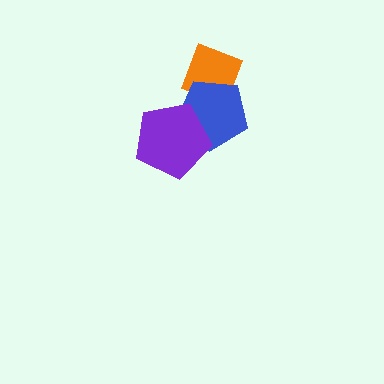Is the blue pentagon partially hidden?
Yes, it is partially covered by another shape.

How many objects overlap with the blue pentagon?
2 objects overlap with the blue pentagon.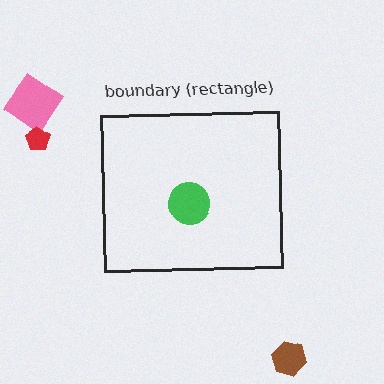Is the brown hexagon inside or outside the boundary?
Outside.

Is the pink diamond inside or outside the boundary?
Outside.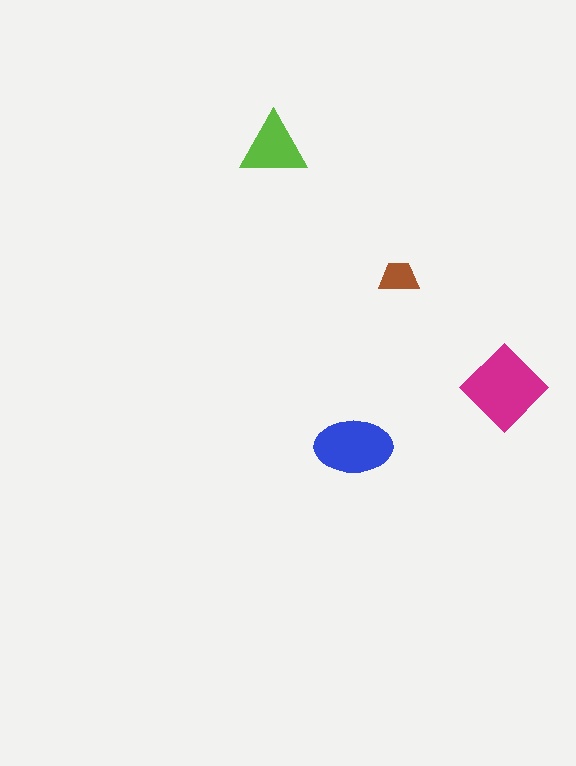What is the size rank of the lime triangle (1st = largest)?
3rd.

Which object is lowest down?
The blue ellipse is bottommost.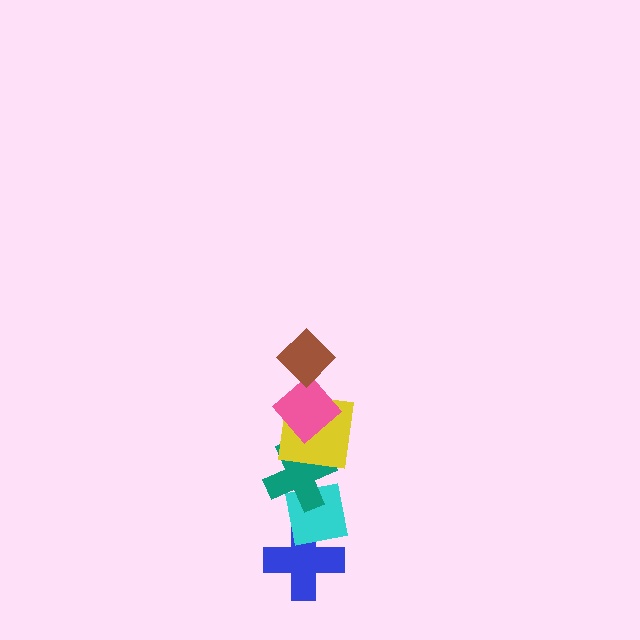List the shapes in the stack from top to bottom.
From top to bottom: the brown diamond, the pink diamond, the yellow square, the teal cross, the cyan square, the blue cross.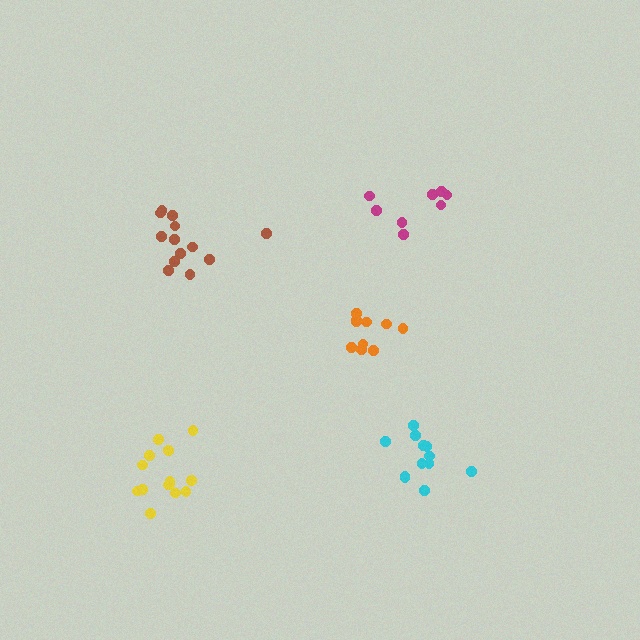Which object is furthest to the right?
The cyan cluster is rightmost.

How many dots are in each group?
Group 1: 14 dots, Group 2: 12 dots, Group 3: 10 dots, Group 4: 8 dots, Group 5: 13 dots (57 total).